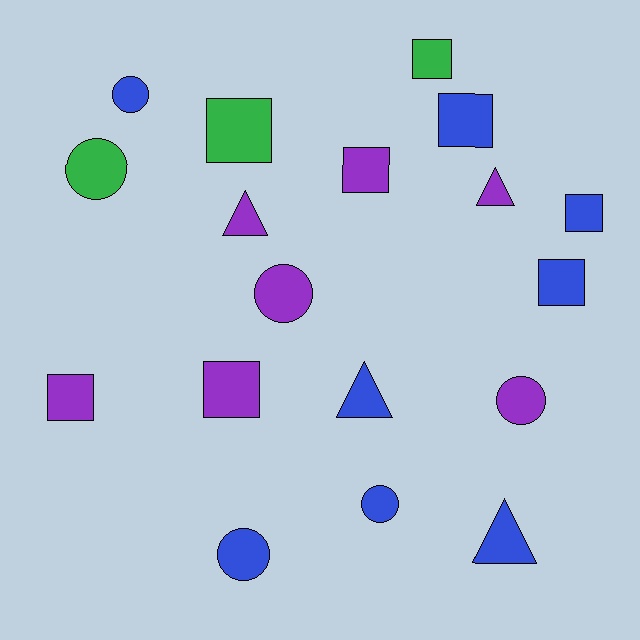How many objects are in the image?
There are 18 objects.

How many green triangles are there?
There are no green triangles.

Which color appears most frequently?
Blue, with 8 objects.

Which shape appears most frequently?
Square, with 8 objects.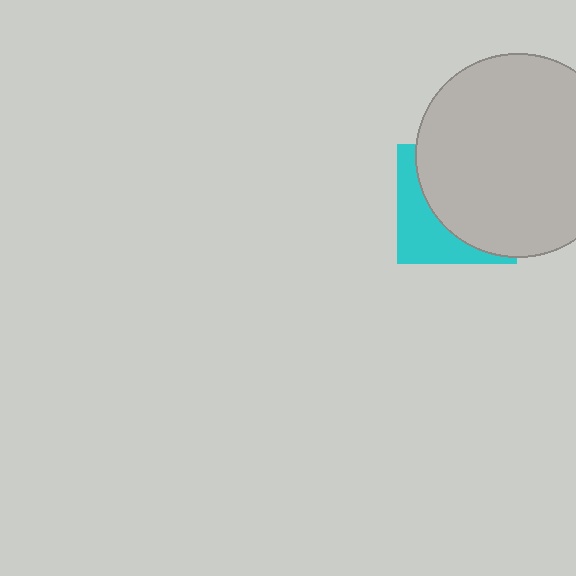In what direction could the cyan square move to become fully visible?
The cyan square could move toward the lower-left. That would shift it out from behind the light gray circle entirely.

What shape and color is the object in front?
The object in front is a light gray circle.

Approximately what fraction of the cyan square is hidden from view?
Roughly 66% of the cyan square is hidden behind the light gray circle.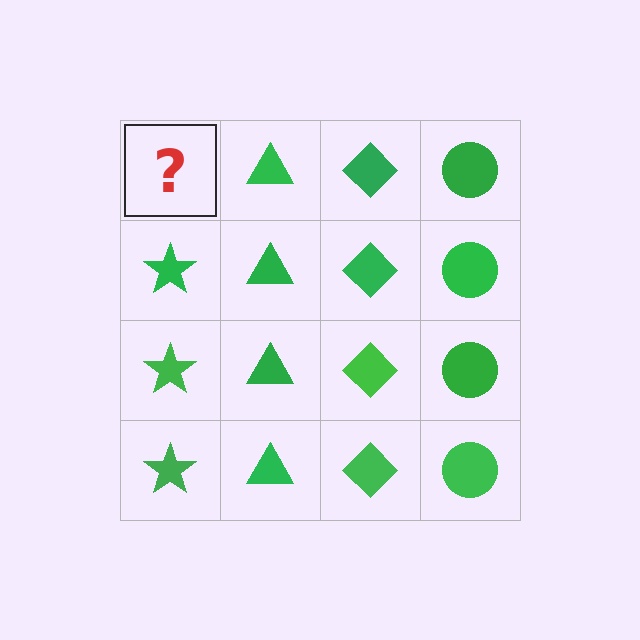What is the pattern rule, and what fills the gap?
The rule is that each column has a consistent shape. The gap should be filled with a green star.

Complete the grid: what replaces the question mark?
The question mark should be replaced with a green star.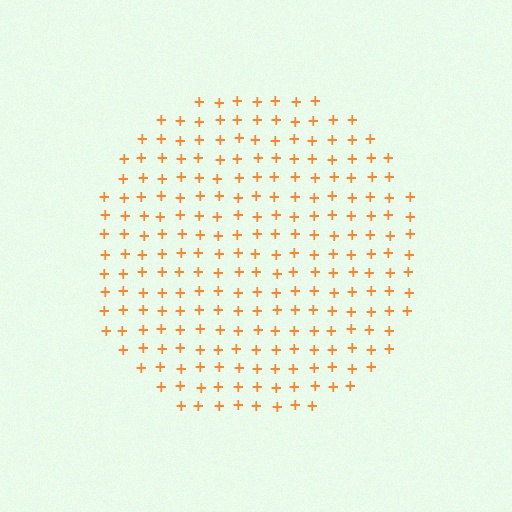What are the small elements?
The small elements are plus signs.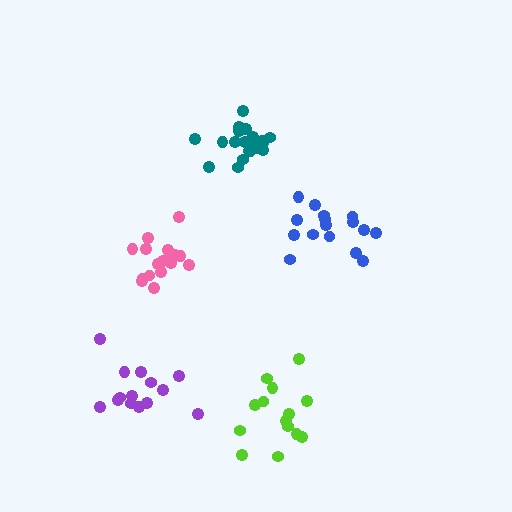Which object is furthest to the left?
The purple cluster is leftmost.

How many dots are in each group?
Group 1: 20 dots, Group 2: 14 dots, Group 3: 17 dots, Group 4: 16 dots, Group 5: 14 dots (81 total).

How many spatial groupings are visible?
There are 5 spatial groupings.